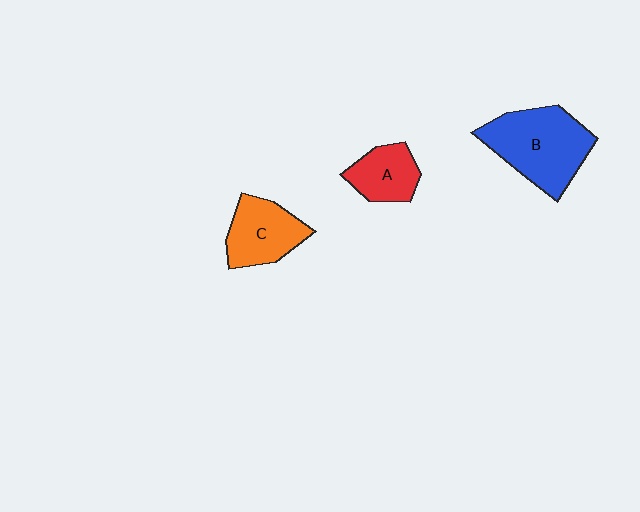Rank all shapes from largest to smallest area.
From largest to smallest: B (blue), C (orange), A (red).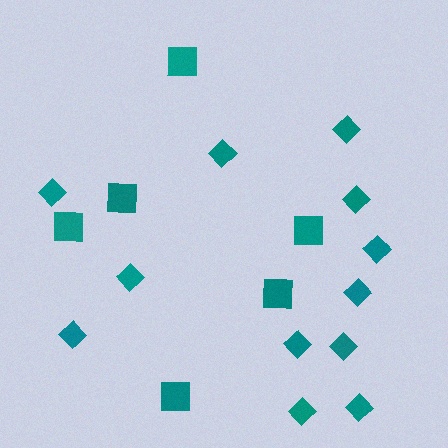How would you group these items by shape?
There are 2 groups: one group of squares (6) and one group of diamonds (12).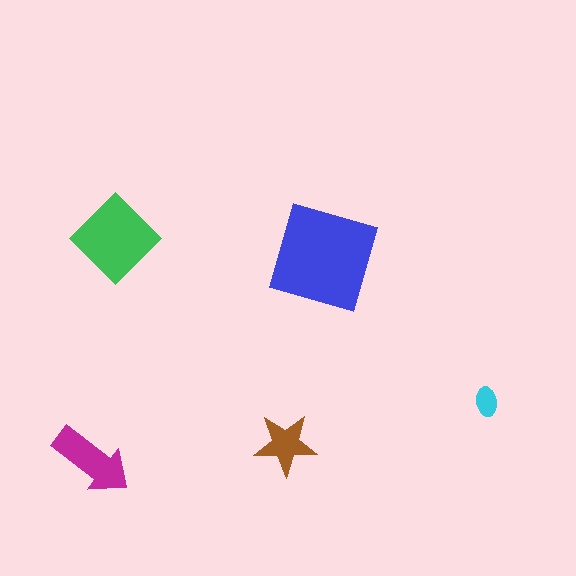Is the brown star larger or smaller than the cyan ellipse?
Larger.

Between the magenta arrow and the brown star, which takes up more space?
The magenta arrow.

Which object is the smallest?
The cyan ellipse.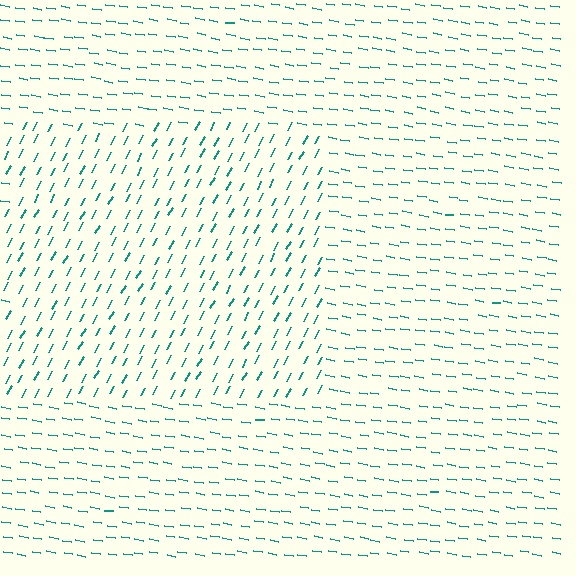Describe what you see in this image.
The image is filled with small teal line segments. A rectangle region in the image has lines oriented differently from the surrounding lines, creating a visible texture boundary.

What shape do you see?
I see a rectangle.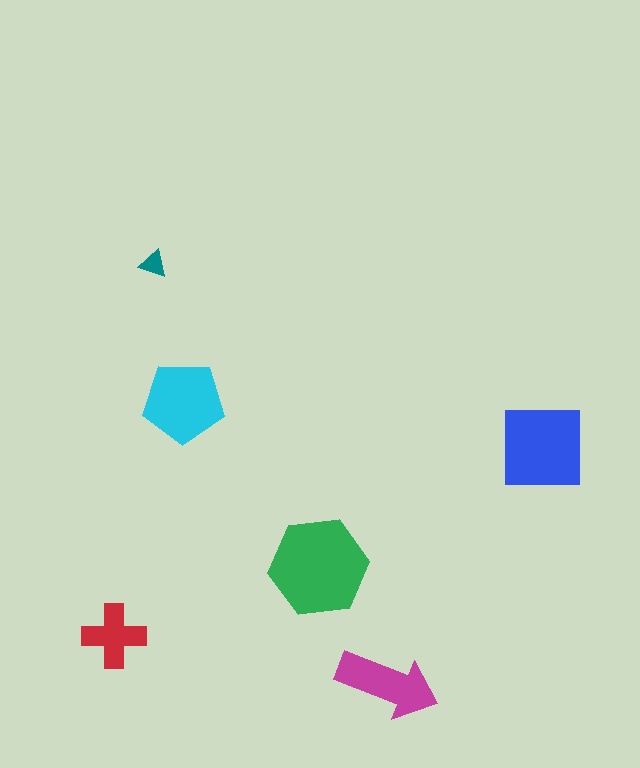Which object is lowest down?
The magenta arrow is bottommost.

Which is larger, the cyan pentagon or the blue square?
The blue square.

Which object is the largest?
The green hexagon.